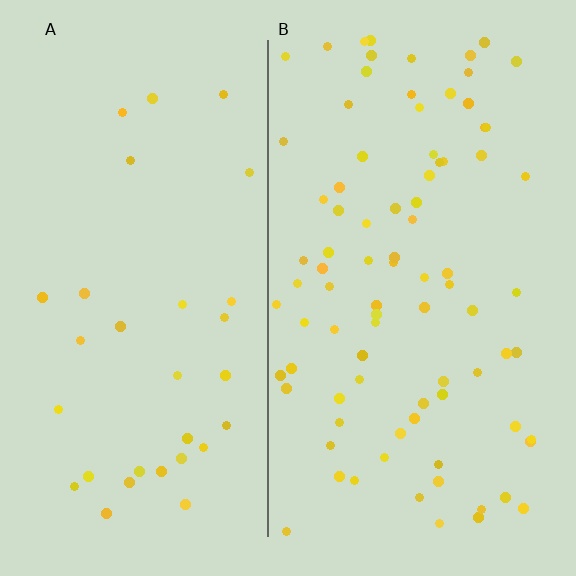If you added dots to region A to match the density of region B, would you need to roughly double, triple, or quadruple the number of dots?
Approximately triple.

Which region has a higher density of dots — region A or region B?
B (the right).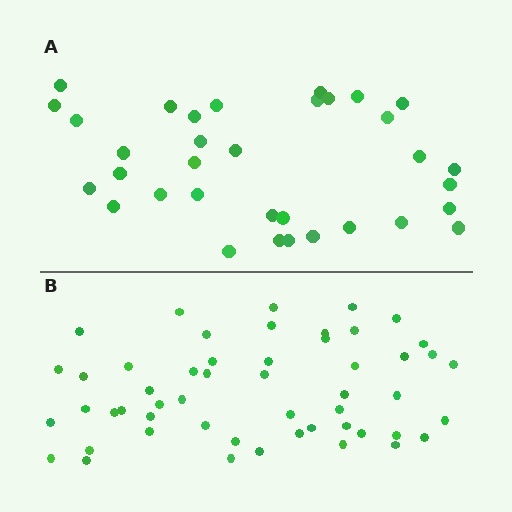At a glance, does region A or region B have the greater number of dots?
Region B (the bottom region) has more dots.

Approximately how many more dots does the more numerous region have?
Region B has approximately 20 more dots than region A.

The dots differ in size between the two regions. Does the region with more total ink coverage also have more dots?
No. Region A has more total ink coverage because its dots are larger, but region B actually contains more individual dots. Total area can be misleading — the number of items is what matters here.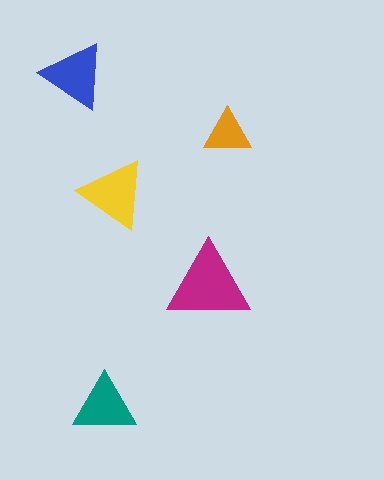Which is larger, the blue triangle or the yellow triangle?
The yellow one.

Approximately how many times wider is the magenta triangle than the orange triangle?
About 1.5 times wider.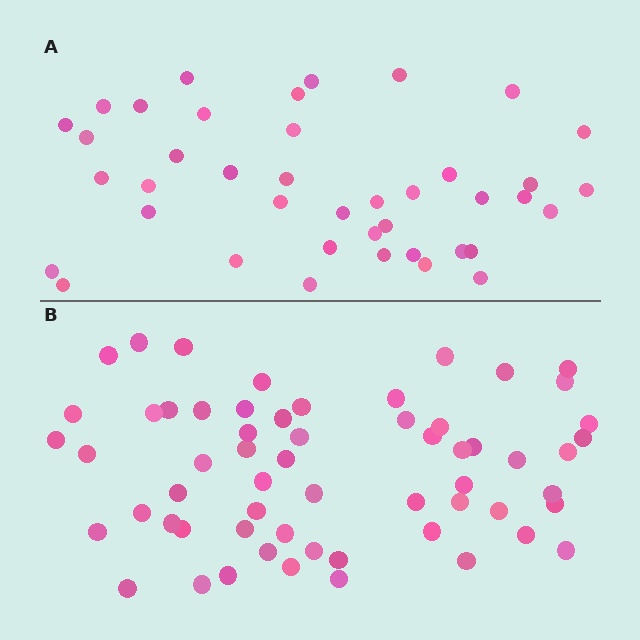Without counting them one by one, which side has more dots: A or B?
Region B (the bottom region) has more dots.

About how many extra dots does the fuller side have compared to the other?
Region B has approximately 20 more dots than region A.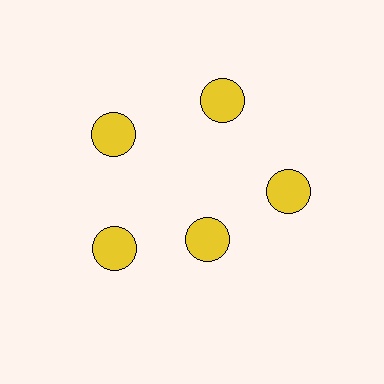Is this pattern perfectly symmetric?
No. The 5 yellow circles are arranged in a ring, but one element near the 5 o'clock position is pulled inward toward the center, breaking the 5-fold rotational symmetry.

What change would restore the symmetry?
The symmetry would be restored by moving it outward, back onto the ring so that all 5 circles sit at equal angles and equal distance from the center.